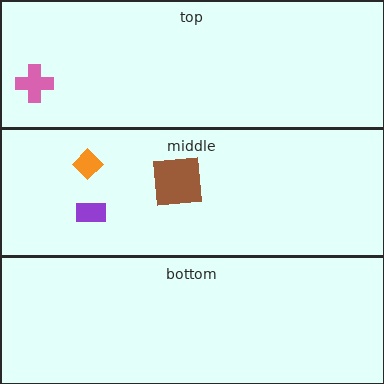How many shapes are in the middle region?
3.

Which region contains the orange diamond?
The middle region.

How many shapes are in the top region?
1.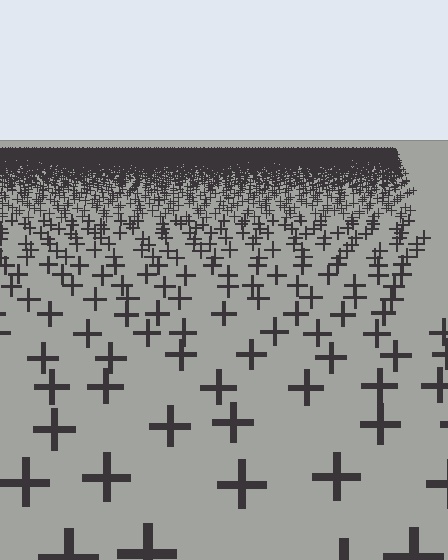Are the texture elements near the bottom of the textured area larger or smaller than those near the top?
Larger. Near the bottom, elements are closer to the viewer and appear at a bigger on-screen size.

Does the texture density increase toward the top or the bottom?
Density increases toward the top.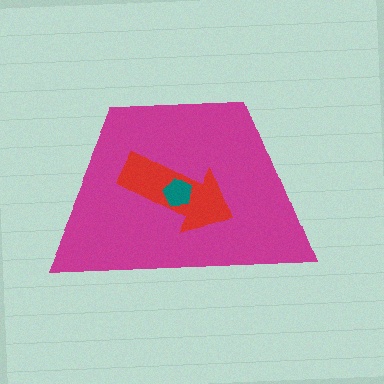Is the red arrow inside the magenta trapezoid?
Yes.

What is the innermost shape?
The teal pentagon.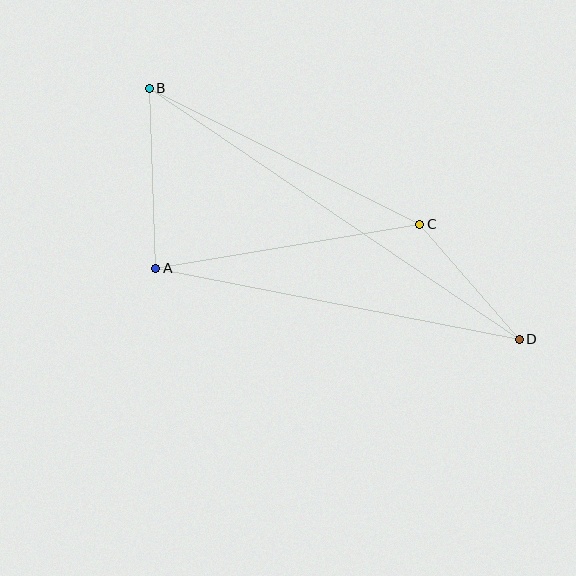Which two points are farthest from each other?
Points B and D are farthest from each other.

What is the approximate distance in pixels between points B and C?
The distance between B and C is approximately 303 pixels.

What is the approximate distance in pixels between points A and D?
The distance between A and D is approximately 370 pixels.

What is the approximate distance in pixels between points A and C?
The distance between A and C is approximately 268 pixels.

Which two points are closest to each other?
Points C and D are closest to each other.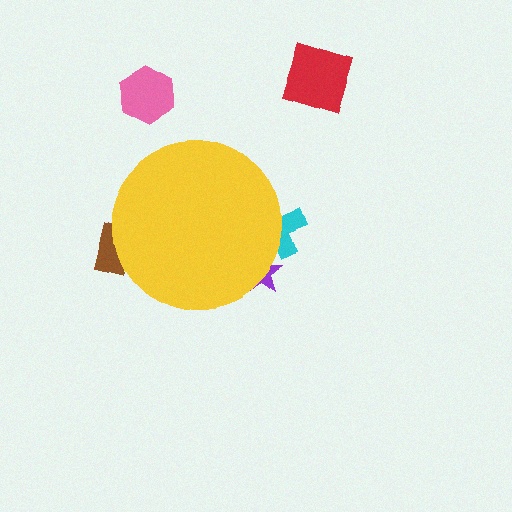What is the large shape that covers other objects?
A yellow circle.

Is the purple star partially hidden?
Yes, the purple star is partially hidden behind the yellow circle.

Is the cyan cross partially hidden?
Yes, the cyan cross is partially hidden behind the yellow circle.